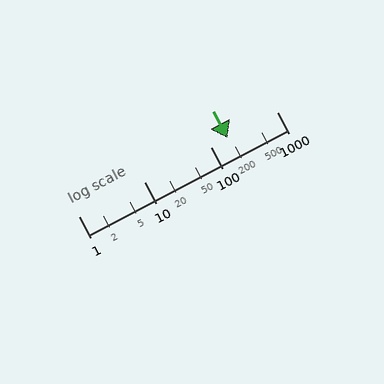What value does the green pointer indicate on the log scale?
The pointer indicates approximately 180.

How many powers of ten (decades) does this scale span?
The scale spans 3 decades, from 1 to 1000.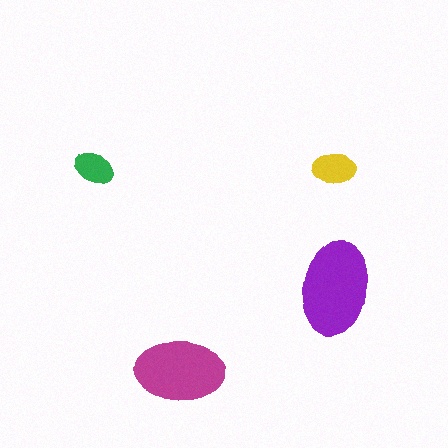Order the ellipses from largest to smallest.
the purple one, the magenta one, the yellow one, the green one.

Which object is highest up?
The yellow ellipse is topmost.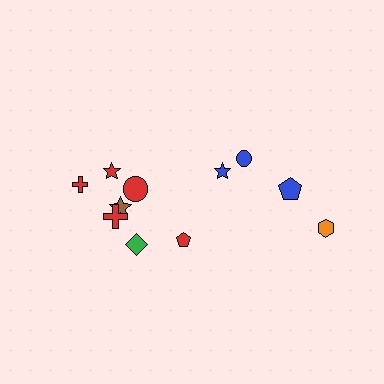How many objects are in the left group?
There are 7 objects.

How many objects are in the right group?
There are 4 objects.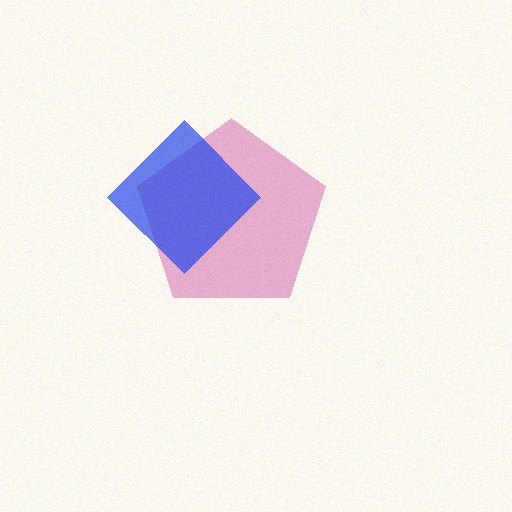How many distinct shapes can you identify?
There are 2 distinct shapes: a magenta pentagon, a blue diamond.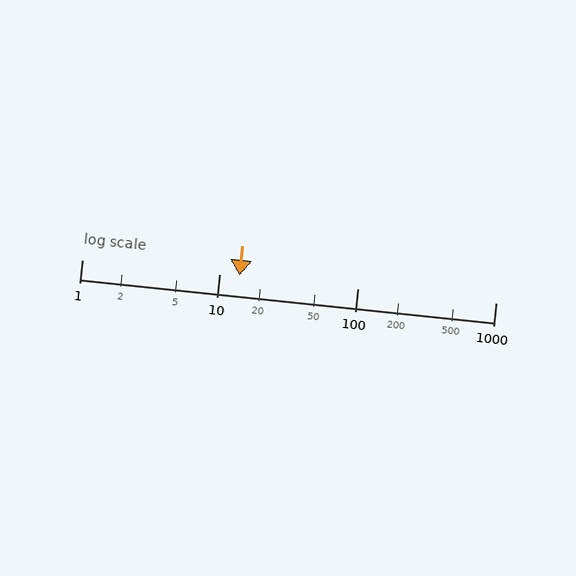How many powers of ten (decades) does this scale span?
The scale spans 3 decades, from 1 to 1000.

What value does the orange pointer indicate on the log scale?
The pointer indicates approximately 14.